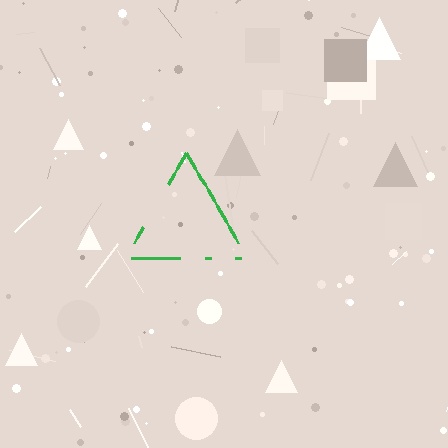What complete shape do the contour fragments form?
The contour fragments form a triangle.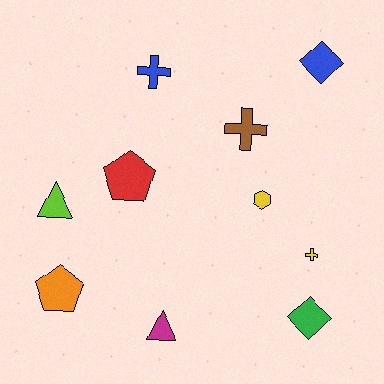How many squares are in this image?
There are no squares.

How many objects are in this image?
There are 10 objects.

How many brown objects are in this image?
There is 1 brown object.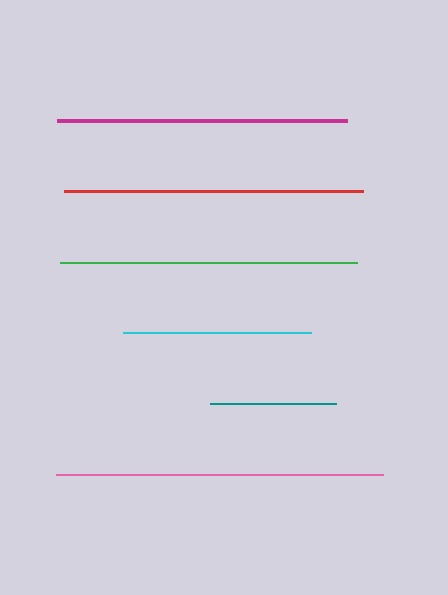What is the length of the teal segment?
The teal segment is approximately 126 pixels long.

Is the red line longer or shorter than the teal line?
The red line is longer than the teal line.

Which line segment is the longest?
The pink line is the longest at approximately 327 pixels.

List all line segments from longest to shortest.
From longest to shortest: pink, red, green, magenta, cyan, teal.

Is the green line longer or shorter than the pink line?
The pink line is longer than the green line.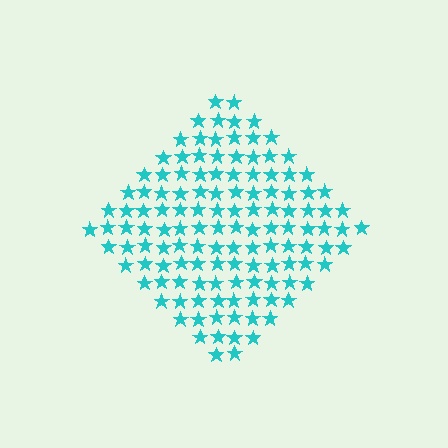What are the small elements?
The small elements are stars.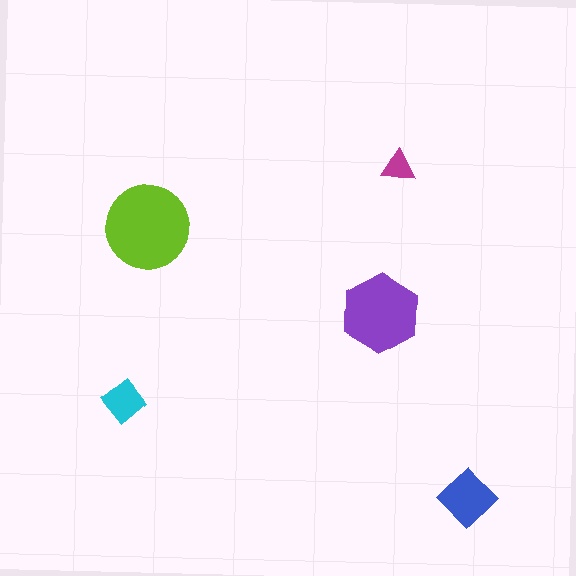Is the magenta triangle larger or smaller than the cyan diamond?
Smaller.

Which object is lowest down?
The blue diamond is bottommost.